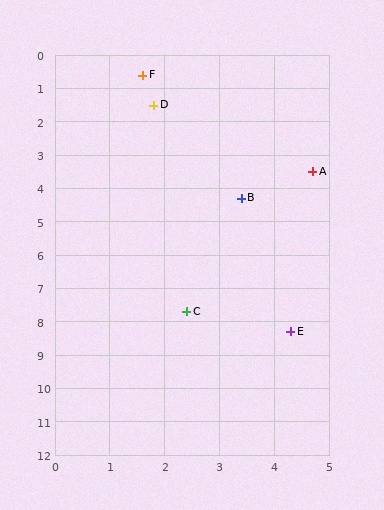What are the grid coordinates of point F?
Point F is at approximately (1.6, 0.6).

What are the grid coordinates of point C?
Point C is at approximately (2.4, 7.7).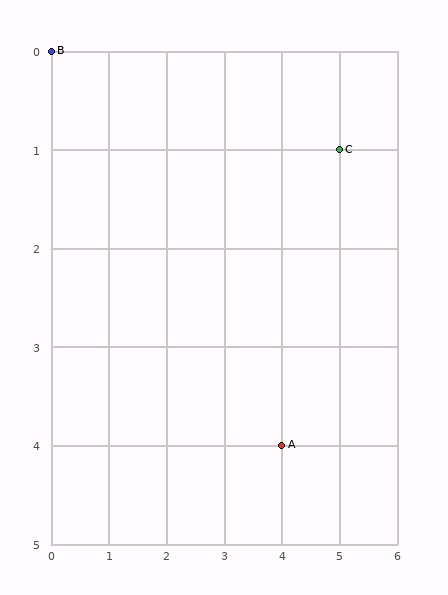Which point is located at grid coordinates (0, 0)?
Point B is at (0, 0).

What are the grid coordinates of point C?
Point C is at grid coordinates (5, 1).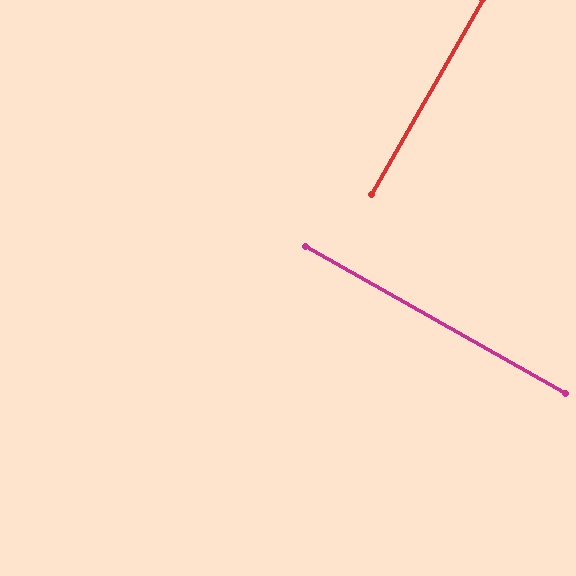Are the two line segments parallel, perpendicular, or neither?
Perpendicular — they meet at approximately 90°.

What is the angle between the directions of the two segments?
Approximately 90 degrees.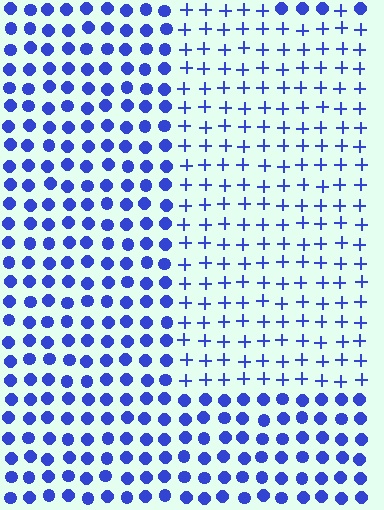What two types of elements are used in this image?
The image uses plus signs inside the rectangle region and circles outside it.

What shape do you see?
I see a rectangle.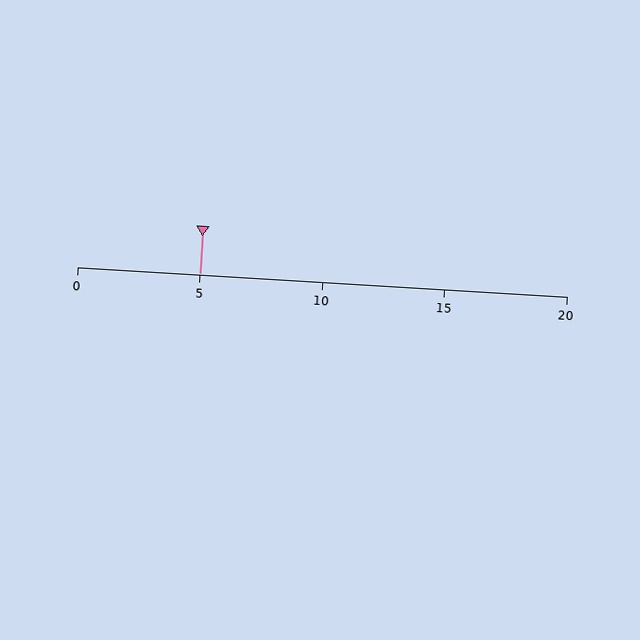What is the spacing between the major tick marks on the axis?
The major ticks are spaced 5 apart.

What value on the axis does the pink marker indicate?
The marker indicates approximately 5.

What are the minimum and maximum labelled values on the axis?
The axis runs from 0 to 20.